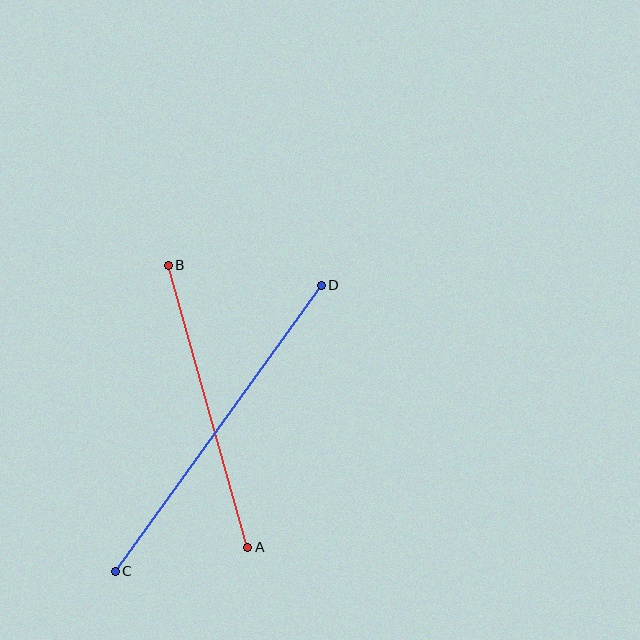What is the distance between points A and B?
The distance is approximately 293 pixels.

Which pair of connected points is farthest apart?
Points C and D are farthest apart.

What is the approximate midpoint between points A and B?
The midpoint is at approximately (208, 406) pixels.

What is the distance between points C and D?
The distance is approximately 353 pixels.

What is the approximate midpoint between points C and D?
The midpoint is at approximately (218, 428) pixels.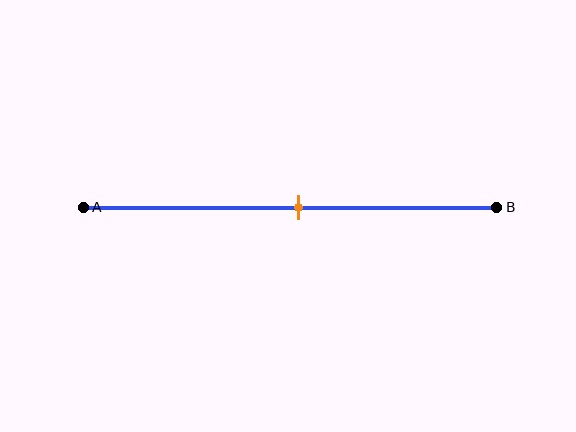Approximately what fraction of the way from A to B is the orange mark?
The orange mark is approximately 50% of the way from A to B.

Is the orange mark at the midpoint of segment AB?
Yes, the mark is approximately at the midpoint.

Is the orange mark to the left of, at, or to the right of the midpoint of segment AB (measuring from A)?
The orange mark is approximately at the midpoint of segment AB.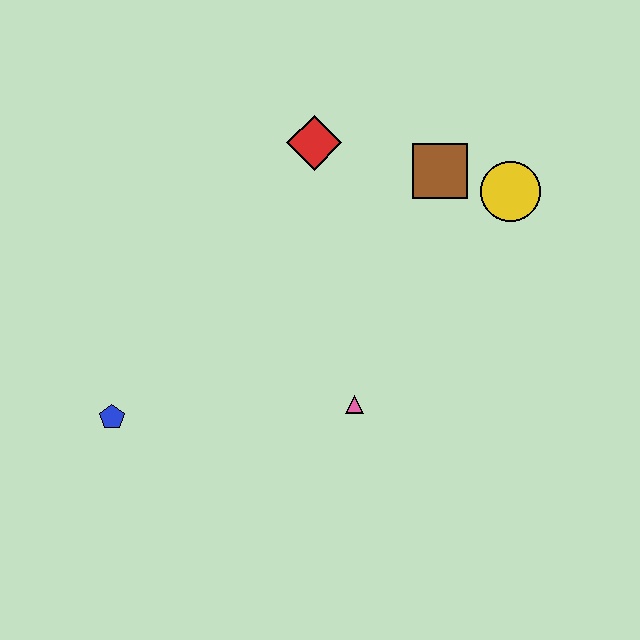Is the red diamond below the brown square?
No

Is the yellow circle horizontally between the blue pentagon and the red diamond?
No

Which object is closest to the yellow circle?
The brown square is closest to the yellow circle.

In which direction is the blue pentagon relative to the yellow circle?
The blue pentagon is to the left of the yellow circle.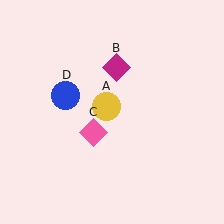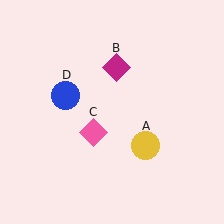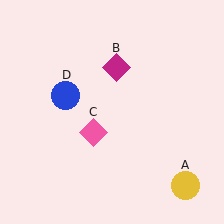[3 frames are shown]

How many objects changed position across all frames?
1 object changed position: yellow circle (object A).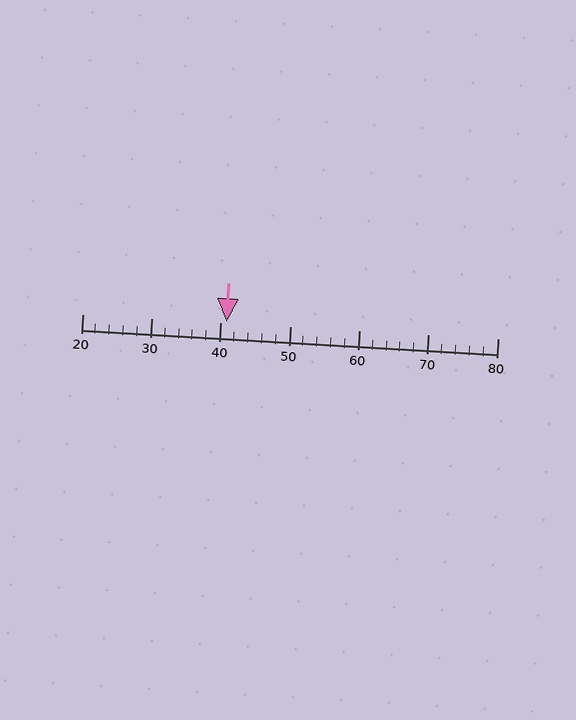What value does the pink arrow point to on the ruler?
The pink arrow points to approximately 41.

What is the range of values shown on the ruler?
The ruler shows values from 20 to 80.